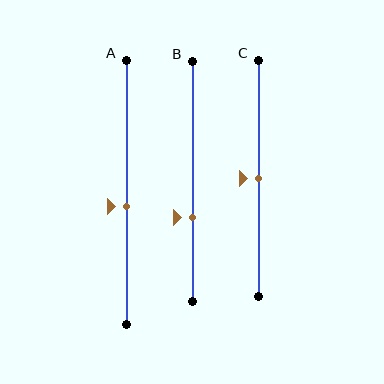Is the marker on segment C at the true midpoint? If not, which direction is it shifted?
Yes, the marker on segment C is at the true midpoint.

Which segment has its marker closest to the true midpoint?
Segment C has its marker closest to the true midpoint.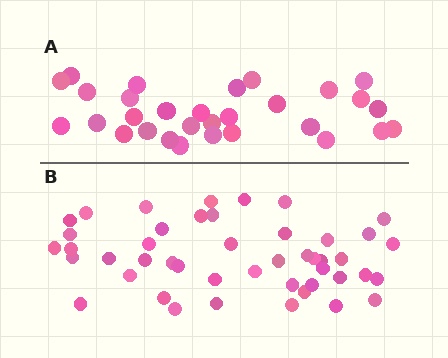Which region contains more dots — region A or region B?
Region B (the bottom region) has more dots.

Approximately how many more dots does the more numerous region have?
Region B has approximately 15 more dots than region A.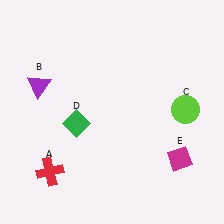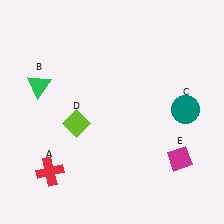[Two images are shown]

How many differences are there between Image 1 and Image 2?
There are 3 differences between the two images.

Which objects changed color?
B changed from purple to green. C changed from lime to teal. D changed from green to lime.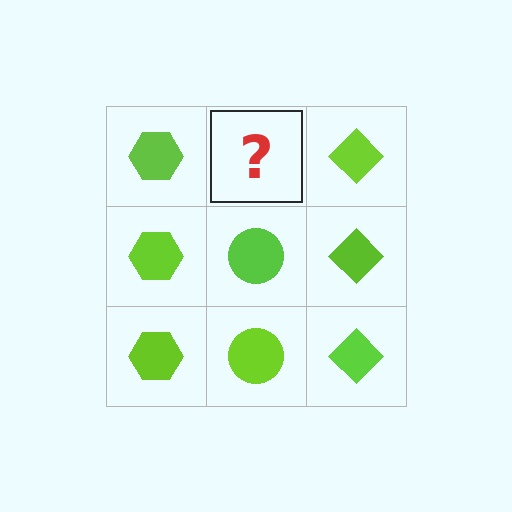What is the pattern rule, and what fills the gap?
The rule is that each column has a consistent shape. The gap should be filled with a lime circle.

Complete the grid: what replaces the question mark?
The question mark should be replaced with a lime circle.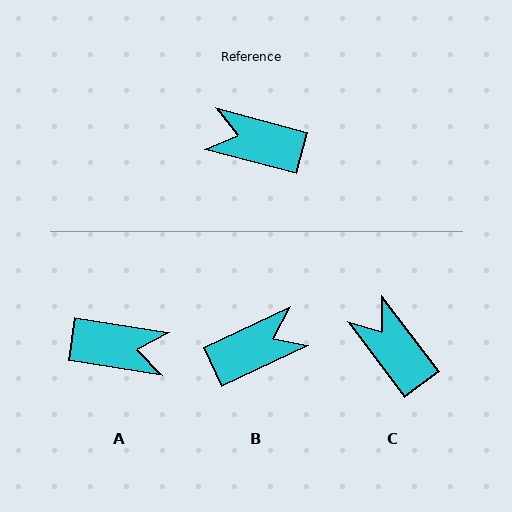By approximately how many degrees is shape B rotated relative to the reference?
Approximately 140 degrees clockwise.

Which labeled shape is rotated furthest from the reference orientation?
A, about 174 degrees away.